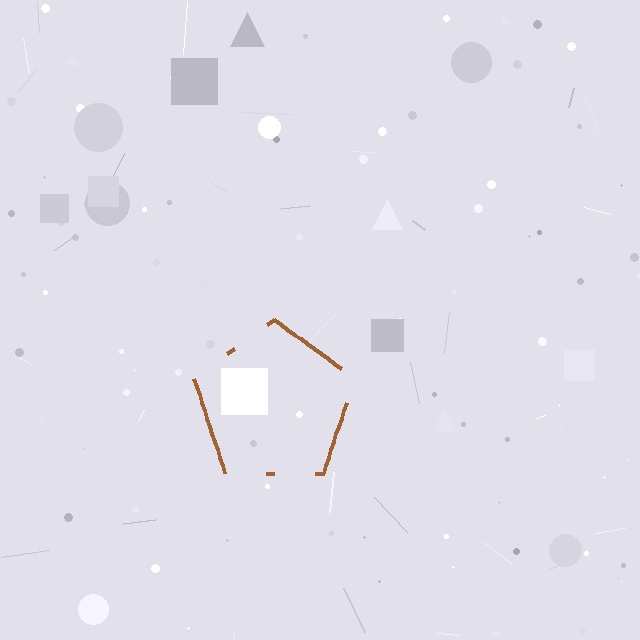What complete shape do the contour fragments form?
The contour fragments form a pentagon.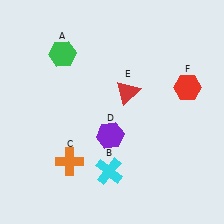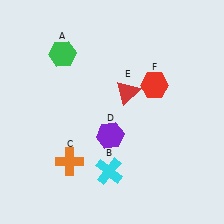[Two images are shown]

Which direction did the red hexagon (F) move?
The red hexagon (F) moved left.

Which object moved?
The red hexagon (F) moved left.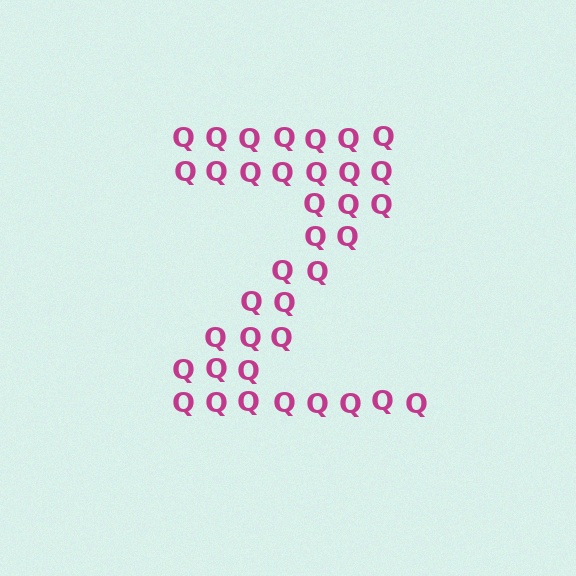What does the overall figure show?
The overall figure shows the letter Z.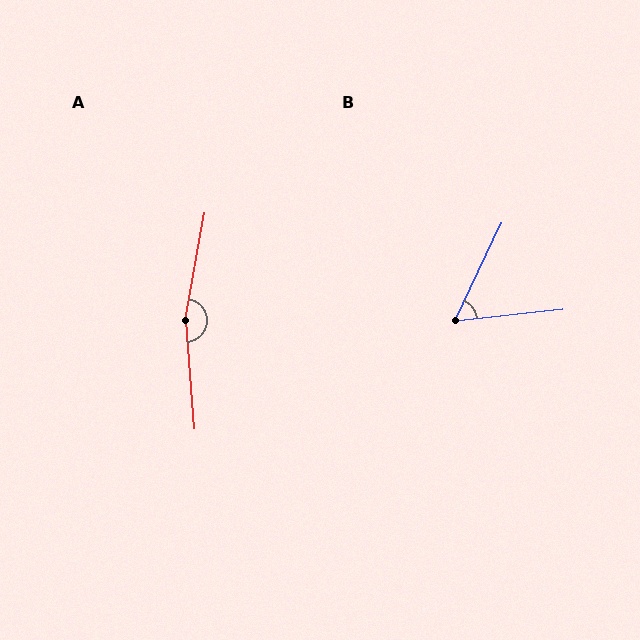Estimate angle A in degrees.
Approximately 165 degrees.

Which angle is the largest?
A, at approximately 165 degrees.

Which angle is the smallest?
B, at approximately 58 degrees.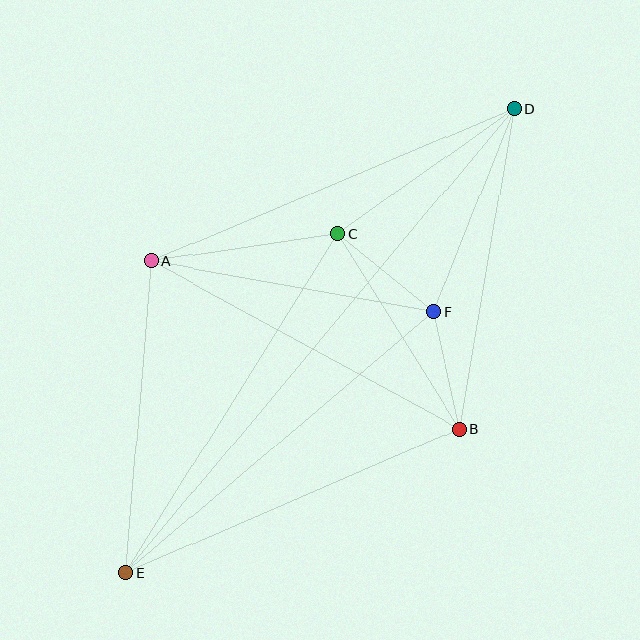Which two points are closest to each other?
Points B and F are closest to each other.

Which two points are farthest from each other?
Points D and E are farthest from each other.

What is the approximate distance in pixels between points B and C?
The distance between B and C is approximately 229 pixels.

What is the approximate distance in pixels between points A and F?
The distance between A and F is approximately 287 pixels.